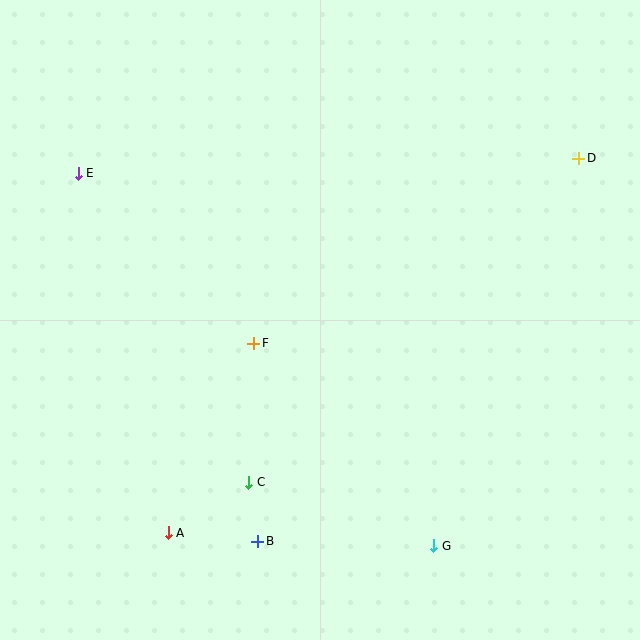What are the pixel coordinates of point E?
Point E is at (78, 173).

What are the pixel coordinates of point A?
Point A is at (168, 533).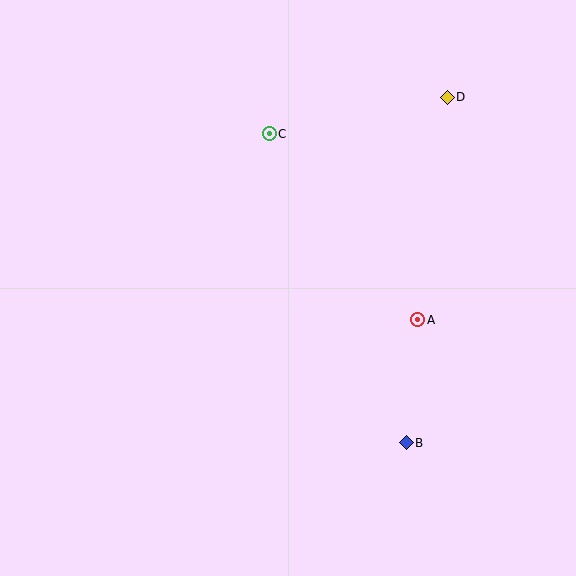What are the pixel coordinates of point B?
Point B is at (406, 443).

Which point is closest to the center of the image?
Point A at (418, 320) is closest to the center.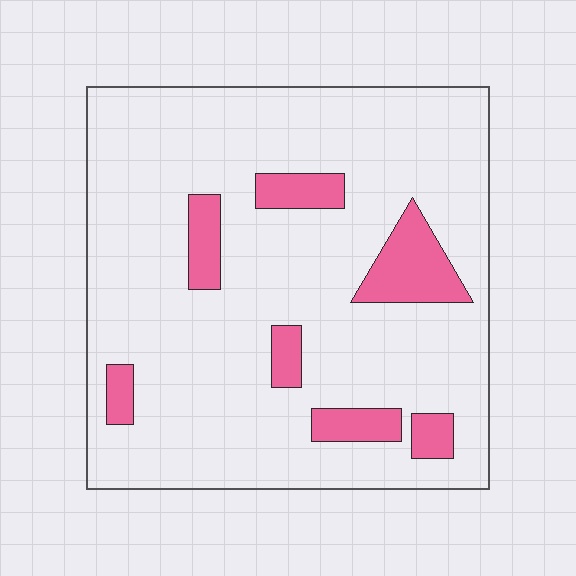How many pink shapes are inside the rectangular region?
7.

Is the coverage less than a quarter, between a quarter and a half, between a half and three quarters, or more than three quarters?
Less than a quarter.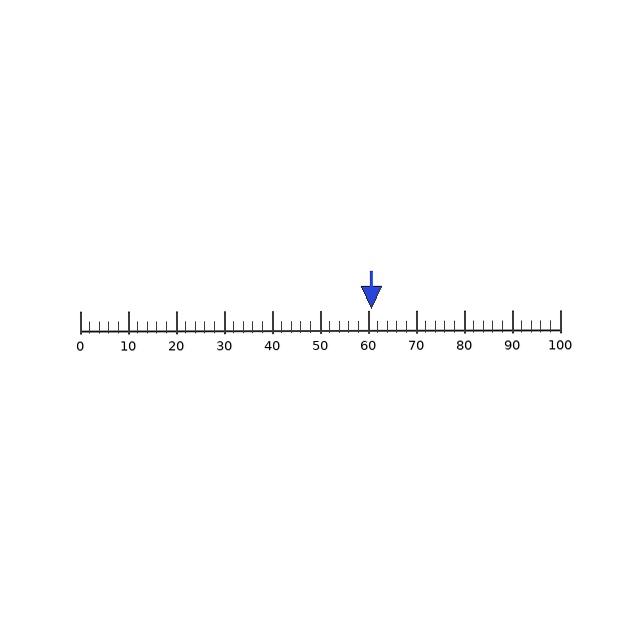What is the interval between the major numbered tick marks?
The major tick marks are spaced 10 units apart.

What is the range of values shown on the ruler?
The ruler shows values from 0 to 100.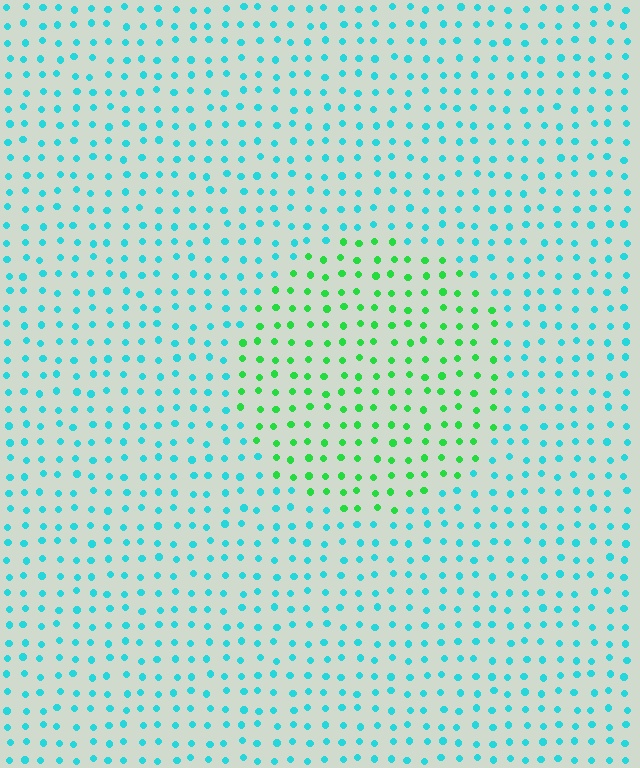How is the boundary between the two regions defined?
The boundary is defined purely by a slight shift in hue (about 53 degrees). Spacing, size, and orientation are identical on both sides.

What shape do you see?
I see a circle.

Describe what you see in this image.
The image is filled with small cyan elements in a uniform arrangement. A circle-shaped region is visible where the elements are tinted to a slightly different hue, forming a subtle color boundary.